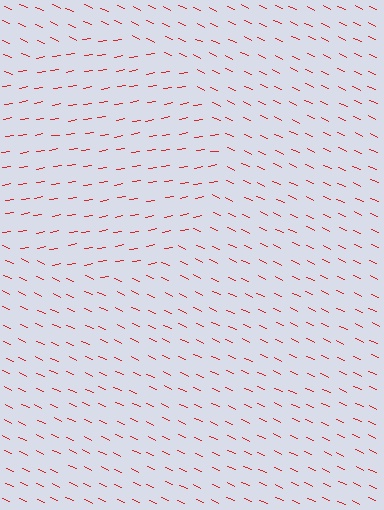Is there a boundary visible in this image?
Yes, there is a texture boundary formed by a change in line orientation.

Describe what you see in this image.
The image is filled with small red line segments. A circle region in the image has lines oriented differently from the surrounding lines, creating a visible texture boundary.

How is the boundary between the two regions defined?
The boundary is defined purely by a change in line orientation (approximately 34 degrees difference). All lines are the same color and thickness.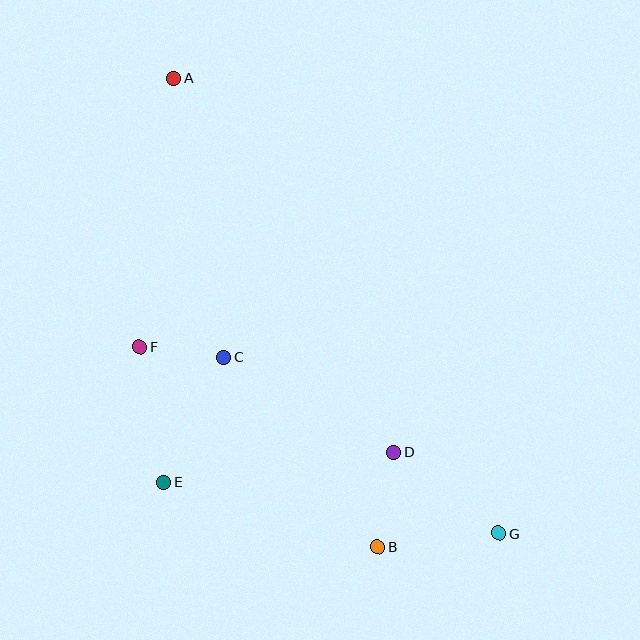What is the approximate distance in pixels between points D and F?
The distance between D and F is approximately 275 pixels.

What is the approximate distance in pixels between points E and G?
The distance between E and G is approximately 339 pixels.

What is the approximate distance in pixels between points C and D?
The distance between C and D is approximately 194 pixels.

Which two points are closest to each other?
Points C and F are closest to each other.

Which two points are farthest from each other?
Points A and G are farthest from each other.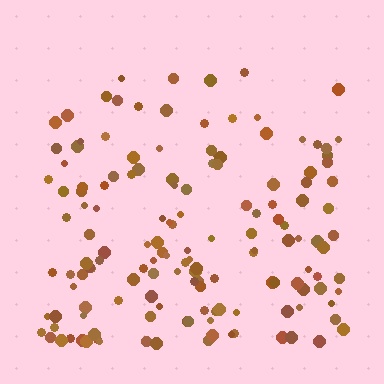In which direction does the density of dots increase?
From top to bottom, with the bottom side densest.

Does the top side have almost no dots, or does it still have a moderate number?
Still a moderate number, just noticeably fewer than the bottom.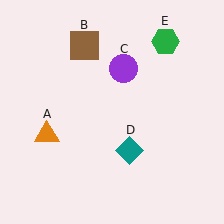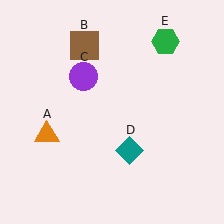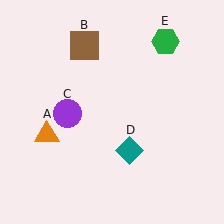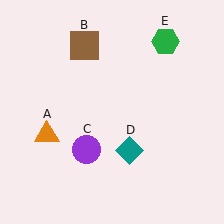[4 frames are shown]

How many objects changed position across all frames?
1 object changed position: purple circle (object C).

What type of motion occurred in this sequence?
The purple circle (object C) rotated counterclockwise around the center of the scene.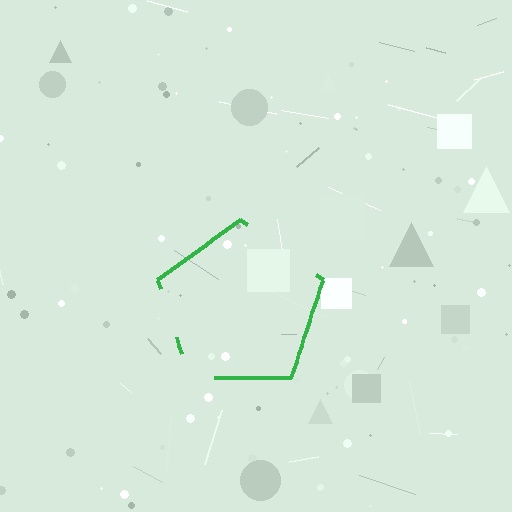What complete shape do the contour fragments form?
The contour fragments form a pentagon.